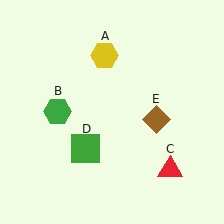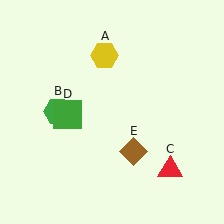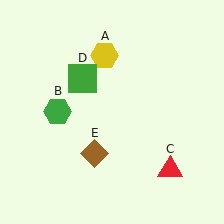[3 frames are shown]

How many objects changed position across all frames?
2 objects changed position: green square (object D), brown diamond (object E).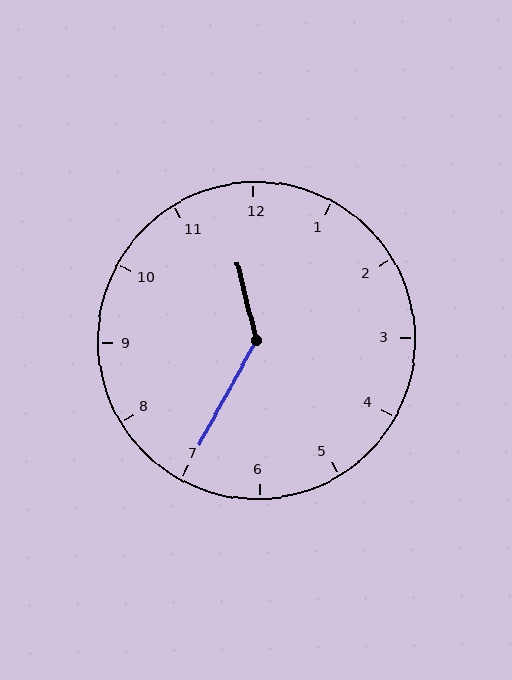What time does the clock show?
11:35.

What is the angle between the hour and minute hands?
Approximately 138 degrees.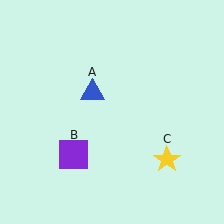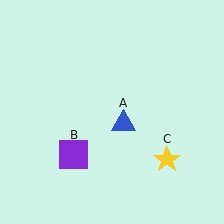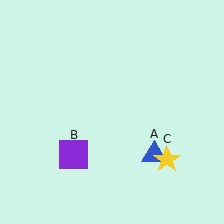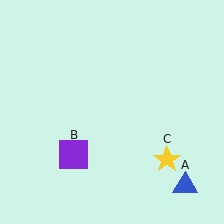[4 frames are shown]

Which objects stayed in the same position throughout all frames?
Purple square (object B) and yellow star (object C) remained stationary.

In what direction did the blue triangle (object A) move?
The blue triangle (object A) moved down and to the right.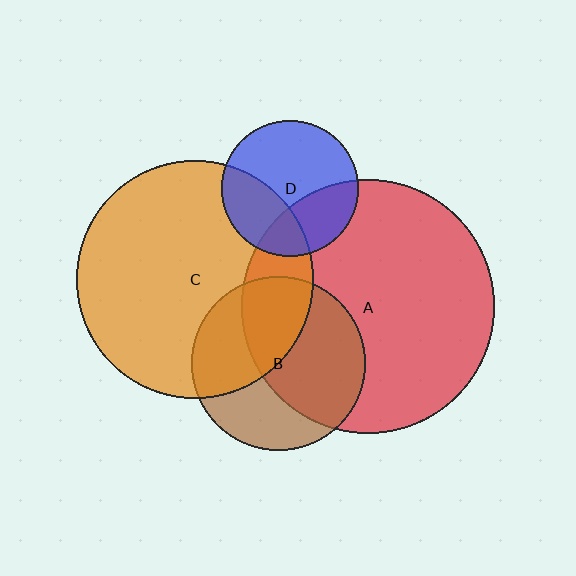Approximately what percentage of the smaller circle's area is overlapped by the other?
Approximately 30%.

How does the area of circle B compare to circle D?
Approximately 1.6 times.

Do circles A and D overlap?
Yes.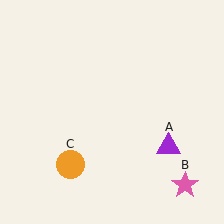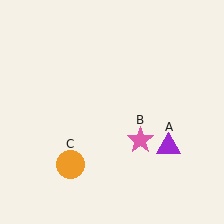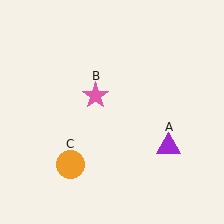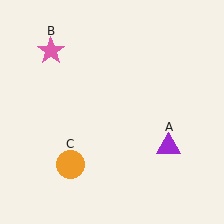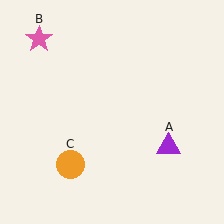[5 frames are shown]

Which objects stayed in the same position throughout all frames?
Purple triangle (object A) and orange circle (object C) remained stationary.